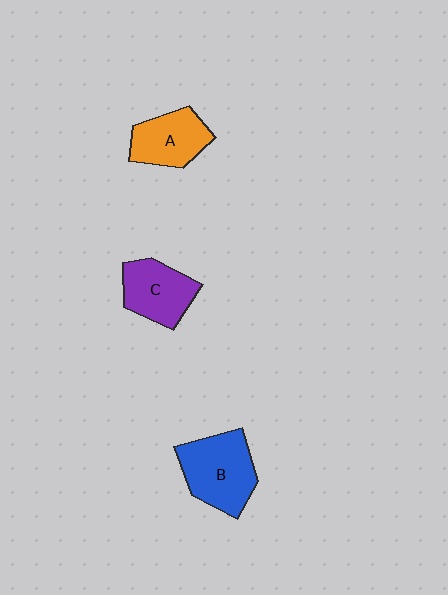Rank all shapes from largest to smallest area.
From largest to smallest: B (blue), C (purple), A (orange).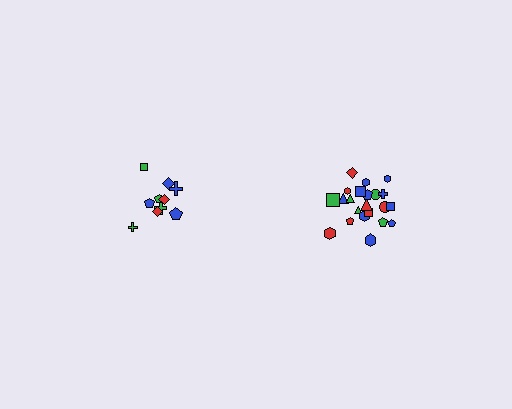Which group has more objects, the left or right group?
The right group.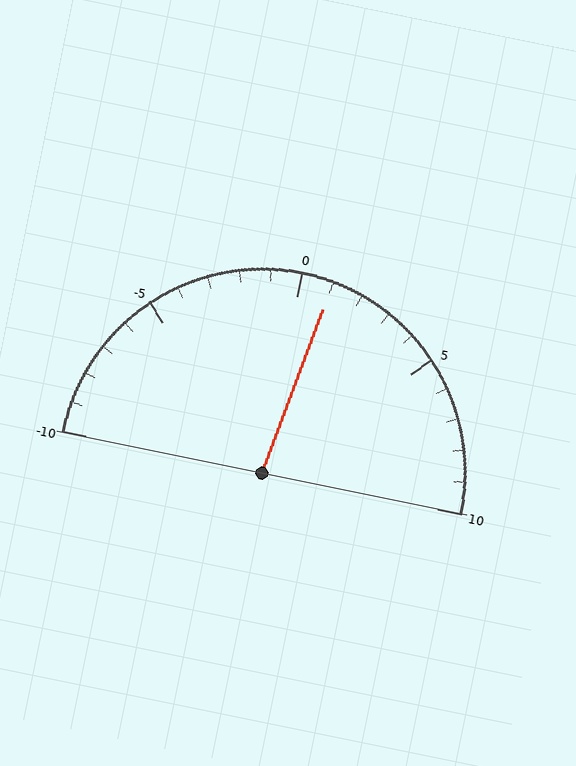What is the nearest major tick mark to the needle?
The nearest major tick mark is 0.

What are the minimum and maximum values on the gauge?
The gauge ranges from -10 to 10.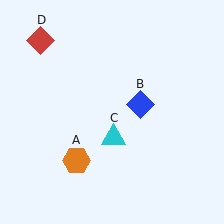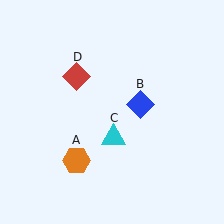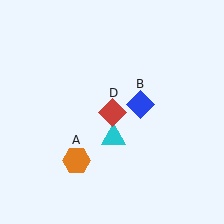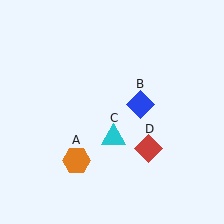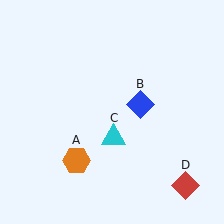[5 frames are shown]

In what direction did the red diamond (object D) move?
The red diamond (object D) moved down and to the right.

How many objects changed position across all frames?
1 object changed position: red diamond (object D).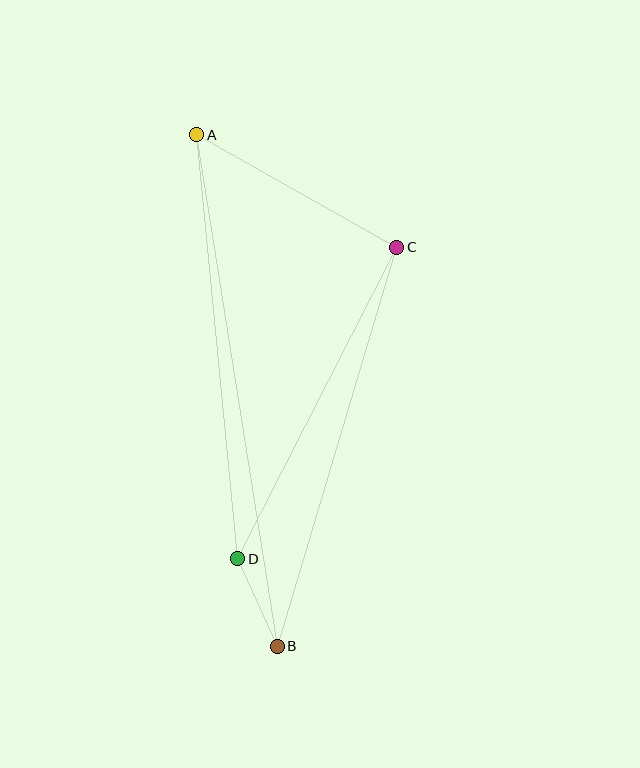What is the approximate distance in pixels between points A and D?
The distance between A and D is approximately 426 pixels.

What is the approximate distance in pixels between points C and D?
The distance between C and D is approximately 349 pixels.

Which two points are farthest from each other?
Points A and B are farthest from each other.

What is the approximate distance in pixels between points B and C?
The distance between B and C is approximately 416 pixels.